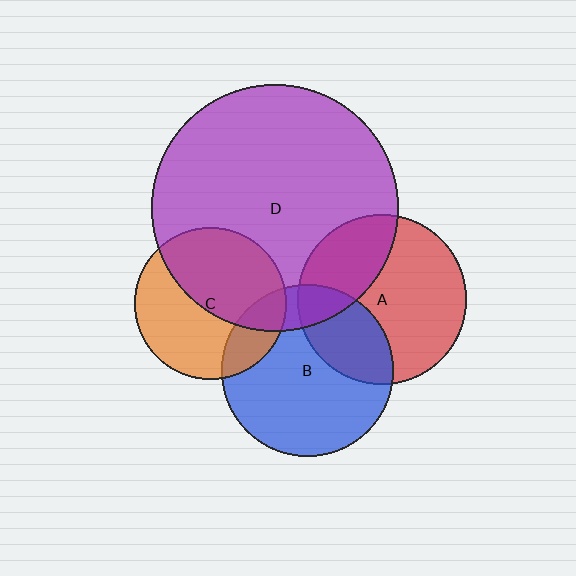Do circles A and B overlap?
Yes.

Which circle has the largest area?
Circle D (purple).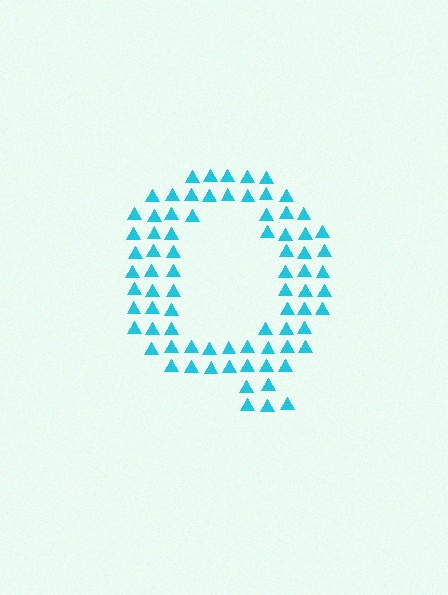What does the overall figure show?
The overall figure shows the letter Q.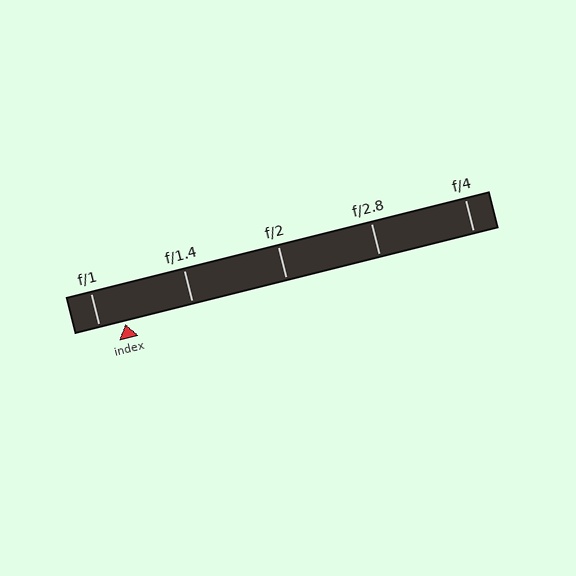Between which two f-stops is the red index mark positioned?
The index mark is between f/1 and f/1.4.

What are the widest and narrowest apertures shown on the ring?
The widest aperture shown is f/1 and the narrowest is f/4.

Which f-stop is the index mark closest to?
The index mark is closest to f/1.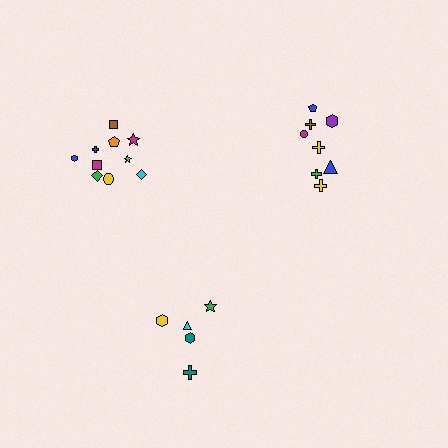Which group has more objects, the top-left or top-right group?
The top-left group.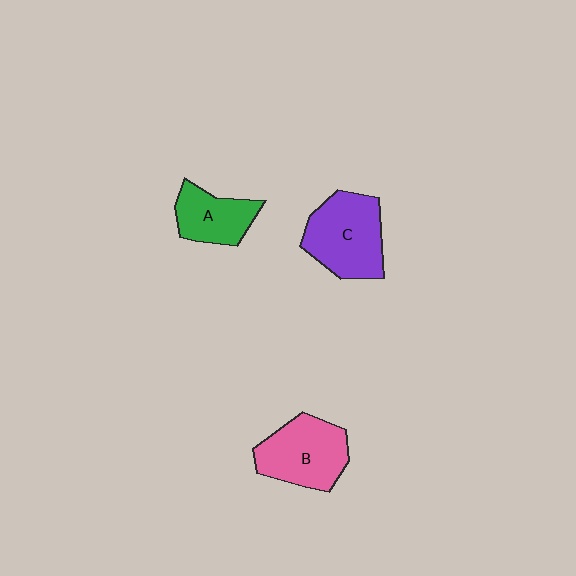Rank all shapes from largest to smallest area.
From largest to smallest: C (purple), B (pink), A (green).